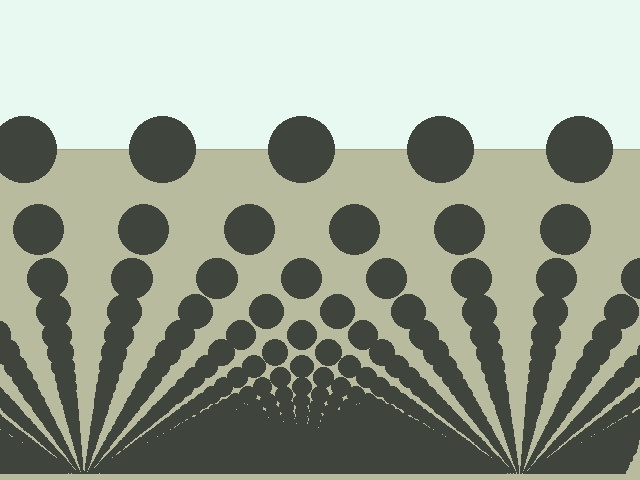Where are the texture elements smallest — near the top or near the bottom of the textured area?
Near the bottom.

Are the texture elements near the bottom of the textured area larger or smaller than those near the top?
Smaller. The gradient is inverted — elements near the bottom are smaller and denser.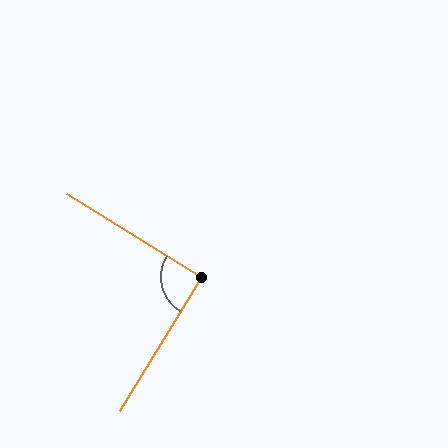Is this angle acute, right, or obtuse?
It is approximately a right angle.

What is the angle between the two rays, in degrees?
Approximately 90 degrees.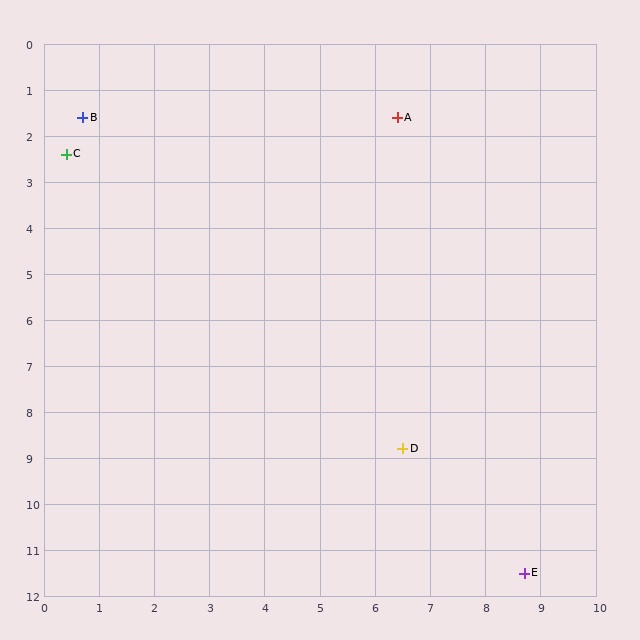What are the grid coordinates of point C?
Point C is at approximately (0.4, 2.4).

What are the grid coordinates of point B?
Point B is at approximately (0.7, 1.6).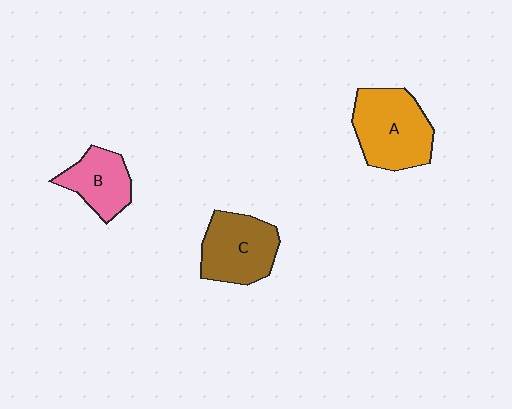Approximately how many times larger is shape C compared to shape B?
Approximately 1.3 times.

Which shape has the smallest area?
Shape B (pink).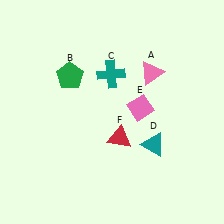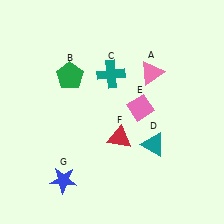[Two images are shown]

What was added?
A blue star (G) was added in Image 2.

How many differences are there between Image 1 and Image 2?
There is 1 difference between the two images.